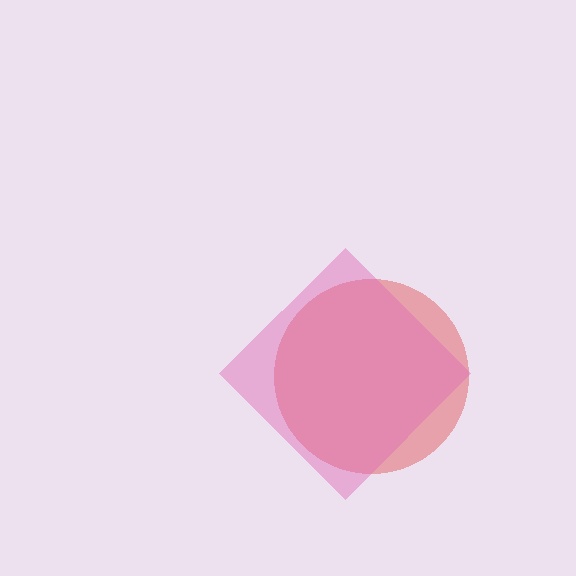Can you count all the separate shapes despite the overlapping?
Yes, there are 2 separate shapes.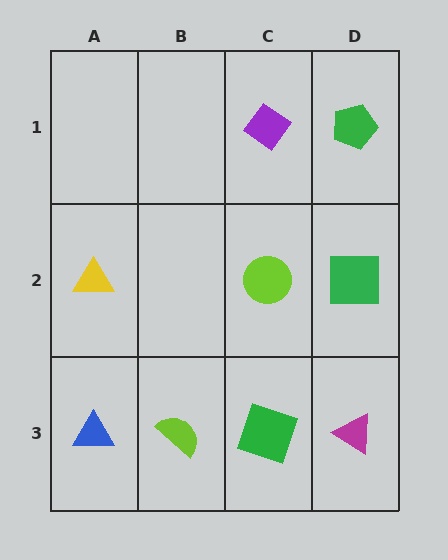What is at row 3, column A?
A blue triangle.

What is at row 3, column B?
A lime semicircle.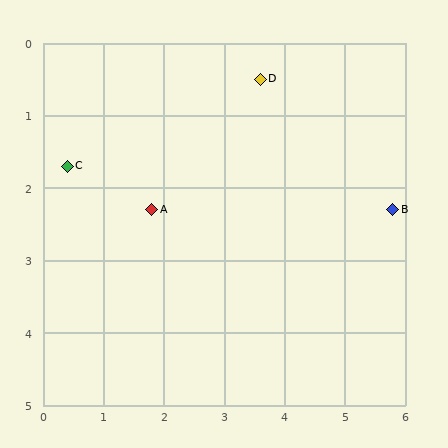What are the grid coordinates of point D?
Point D is at approximately (3.6, 0.5).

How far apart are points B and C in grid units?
Points B and C are about 5.4 grid units apart.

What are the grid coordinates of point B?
Point B is at approximately (5.8, 2.3).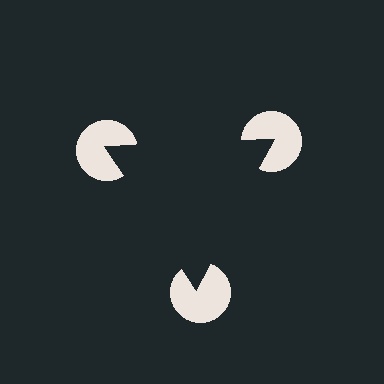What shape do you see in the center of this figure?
An illusory triangle — its edges are inferred from the aligned wedge cuts in the pac-man discs, not physically drawn.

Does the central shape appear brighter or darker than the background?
It typically appears slightly darker than the background, even though no actual brightness change is drawn.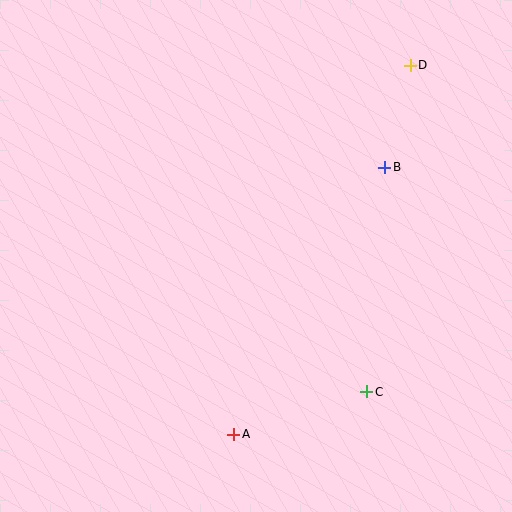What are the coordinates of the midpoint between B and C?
The midpoint between B and C is at (376, 280).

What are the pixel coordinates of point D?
Point D is at (410, 65).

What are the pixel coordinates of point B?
Point B is at (385, 168).